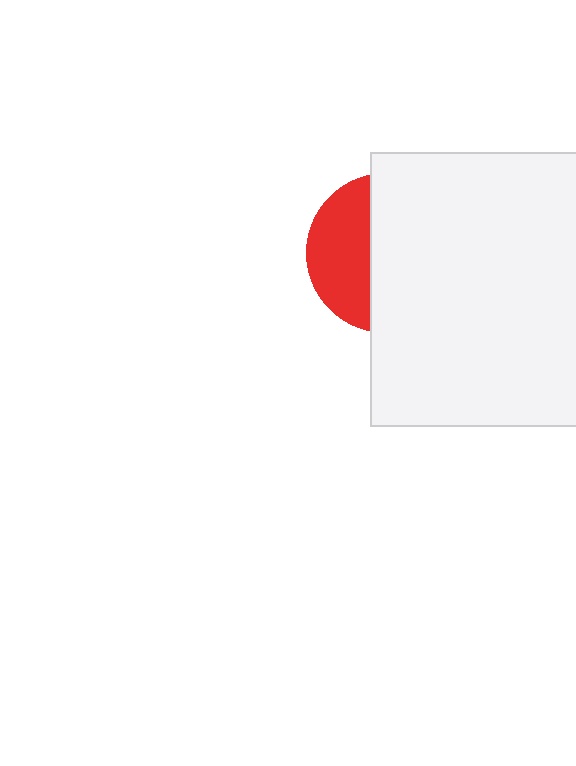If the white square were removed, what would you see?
You would see the complete red circle.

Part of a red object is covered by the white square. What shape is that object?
It is a circle.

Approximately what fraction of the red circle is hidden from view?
Roughly 63% of the red circle is hidden behind the white square.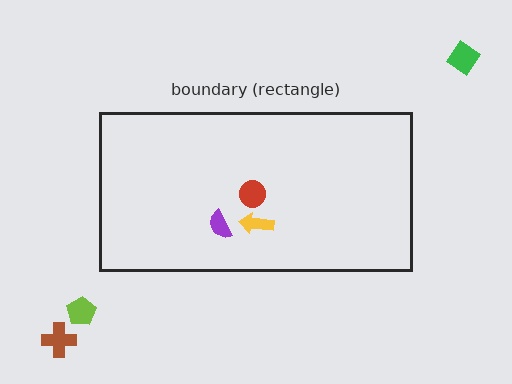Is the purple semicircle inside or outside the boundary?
Inside.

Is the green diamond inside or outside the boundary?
Outside.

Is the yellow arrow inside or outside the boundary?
Inside.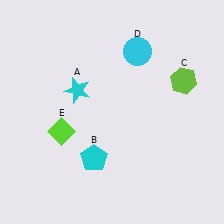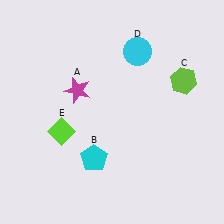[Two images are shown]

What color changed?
The star (A) changed from cyan in Image 1 to magenta in Image 2.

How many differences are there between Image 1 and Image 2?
There is 1 difference between the two images.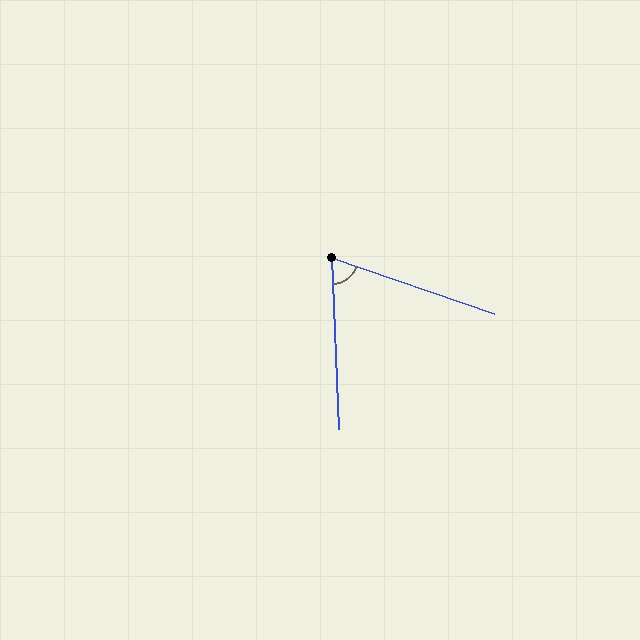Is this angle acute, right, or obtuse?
It is acute.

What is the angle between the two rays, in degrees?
Approximately 69 degrees.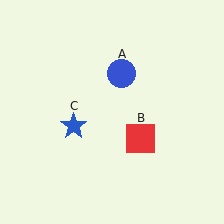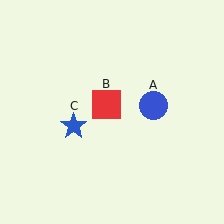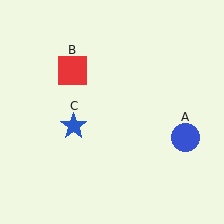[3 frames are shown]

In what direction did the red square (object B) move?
The red square (object B) moved up and to the left.